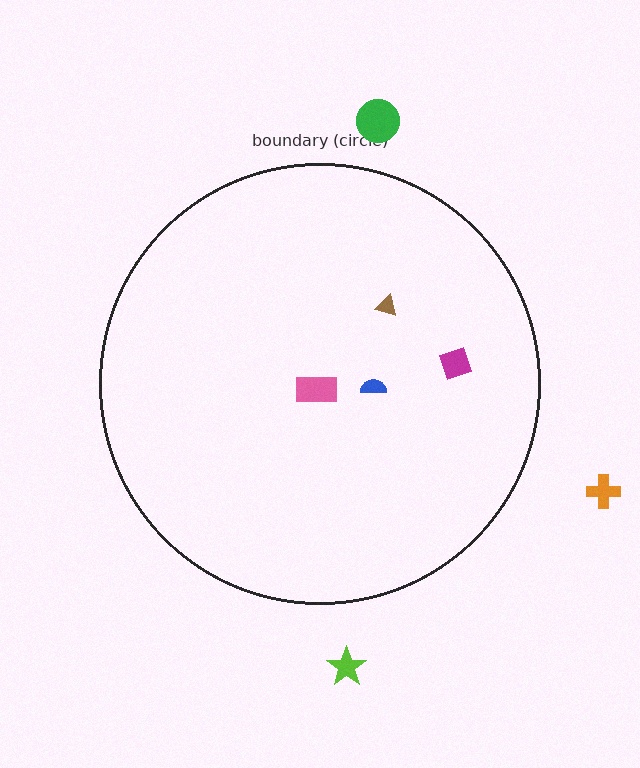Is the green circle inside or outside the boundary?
Outside.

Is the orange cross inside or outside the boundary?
Outside.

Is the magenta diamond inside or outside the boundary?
Inside.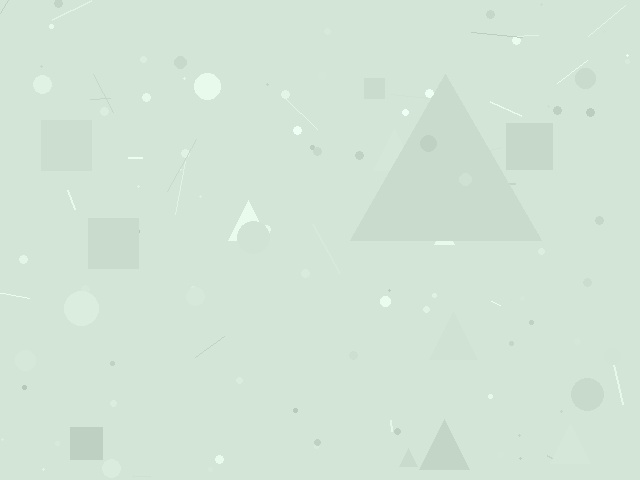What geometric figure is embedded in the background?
A triangle is embedded in the background.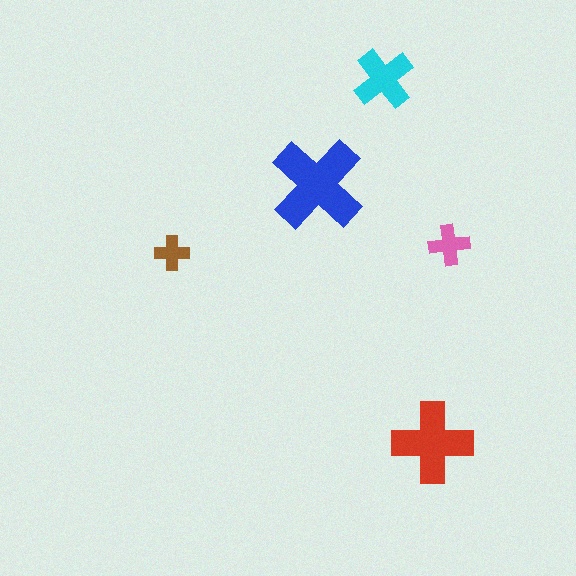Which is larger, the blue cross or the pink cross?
The blue one.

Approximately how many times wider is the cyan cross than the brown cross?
About 1.5 times wider.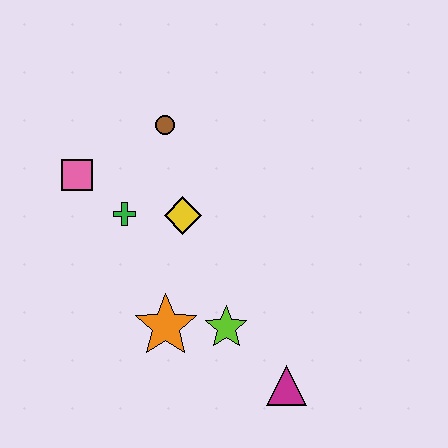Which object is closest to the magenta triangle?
The lime star is closest to the magenta triangle.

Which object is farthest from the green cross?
The magenta triangle is farthest from the green cross.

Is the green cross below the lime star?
No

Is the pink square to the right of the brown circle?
No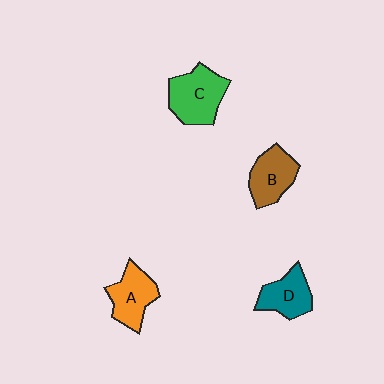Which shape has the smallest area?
Shape D (teal).